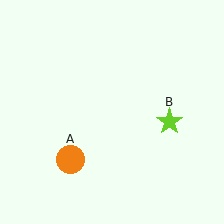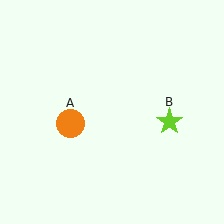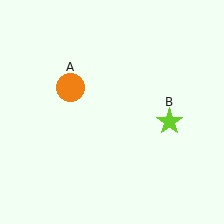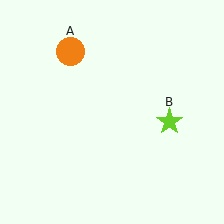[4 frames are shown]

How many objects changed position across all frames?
1 object changed position: orange circle (object A).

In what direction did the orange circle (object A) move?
The orange circle (object A) moved up.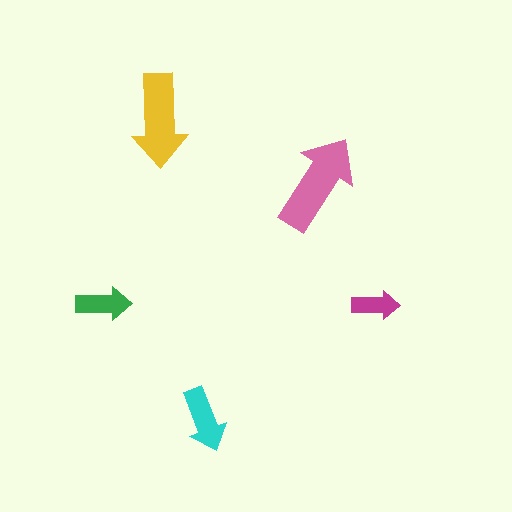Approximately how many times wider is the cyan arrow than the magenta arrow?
About 1.5 times wider.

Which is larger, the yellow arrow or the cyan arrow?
The yellow one.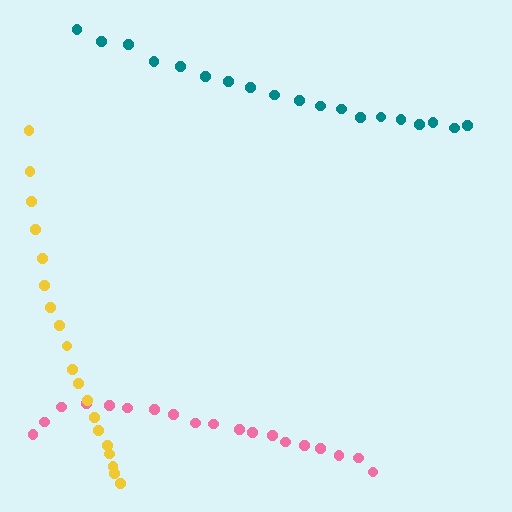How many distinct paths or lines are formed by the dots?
There are 3 distinct paths.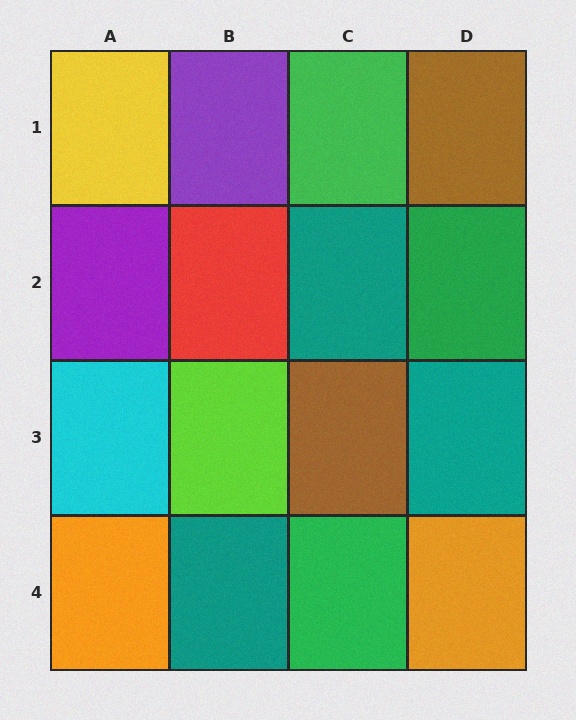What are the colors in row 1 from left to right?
Yellow, purple, green, brown.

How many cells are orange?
2 cells are orange.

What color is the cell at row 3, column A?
Cyan.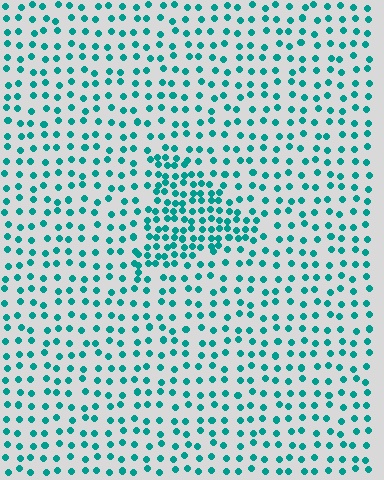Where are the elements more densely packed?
The elements are more densely packed inside the triangle boundary.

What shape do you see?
I see a triangle.